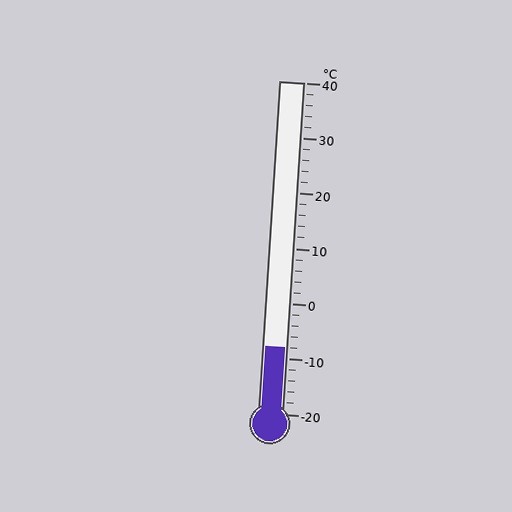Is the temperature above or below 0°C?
The temperature is below 0°C.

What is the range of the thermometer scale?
The thermometer scale ranges from -20°C to 40°C.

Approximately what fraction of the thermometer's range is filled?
The thermometer is filled to approximately 20% of its range.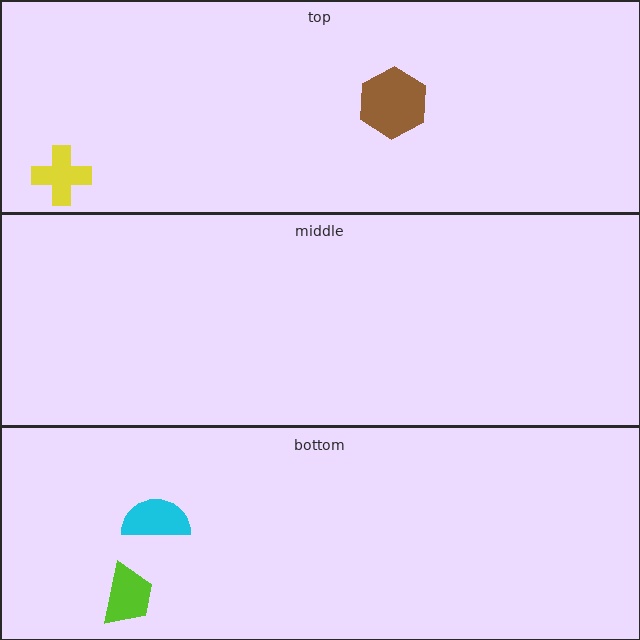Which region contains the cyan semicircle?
The bottom region.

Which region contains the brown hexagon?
The top region.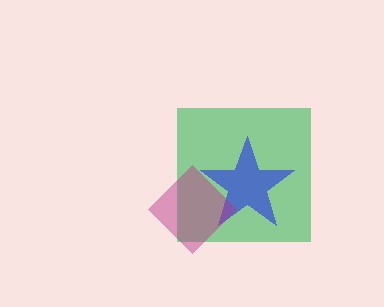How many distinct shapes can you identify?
There are 3 distinct shapes: a green square, a blue star, a magenta diamond.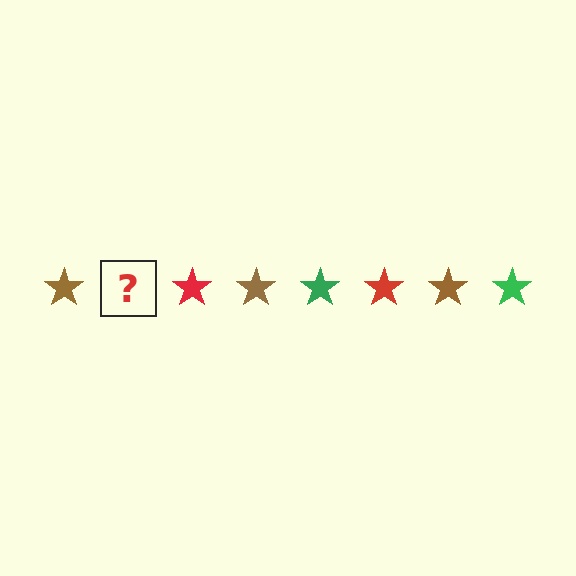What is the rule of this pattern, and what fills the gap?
The rule is that the pattern cycles through brown, green, red stars. The gap should be filled with a green star.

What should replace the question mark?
The question mark should be replaced with a green star.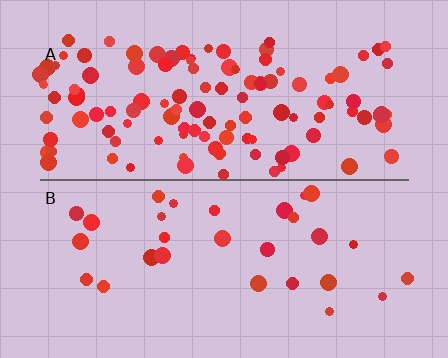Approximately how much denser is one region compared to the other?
Approximately 3.8× — region A over region B.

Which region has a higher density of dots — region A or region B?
A (the top).